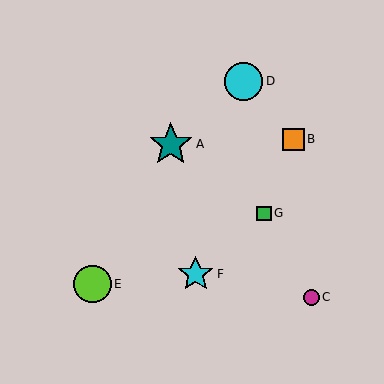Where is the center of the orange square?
The center of the orange square is at (293, 139).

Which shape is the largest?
The teal star (labeled A) is the largest.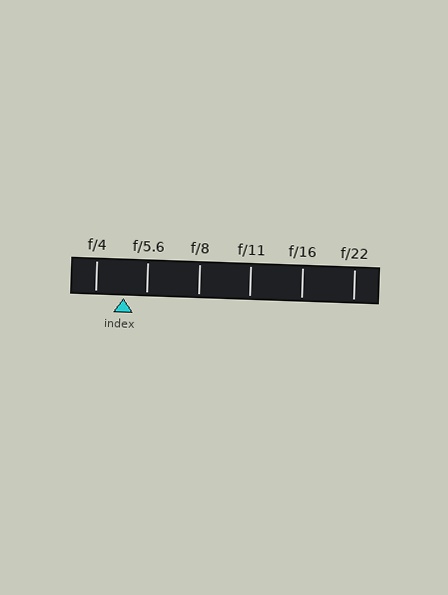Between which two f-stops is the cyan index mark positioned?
The index mark is between f/4 and f/5.6.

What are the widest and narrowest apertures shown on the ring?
The widest aperture shown is f/4 and the narrowest is f/22.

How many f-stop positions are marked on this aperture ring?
There are 6 f-stop positions marked.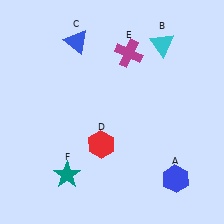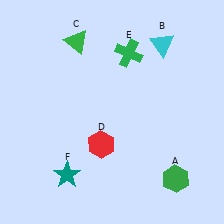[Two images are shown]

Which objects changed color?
A changed from blue to green. C changed from blue to green. E changed from magenta to green.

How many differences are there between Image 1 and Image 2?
There are 3 differences between the two images.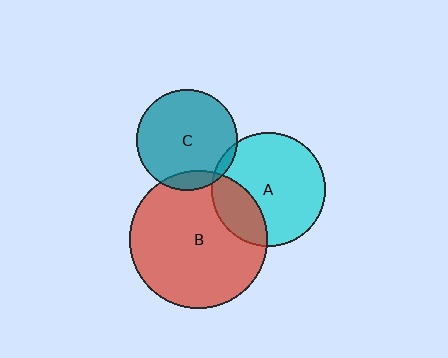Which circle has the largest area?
Circle B (red).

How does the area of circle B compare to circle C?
Approximately 1.8 times.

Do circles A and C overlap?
Yes.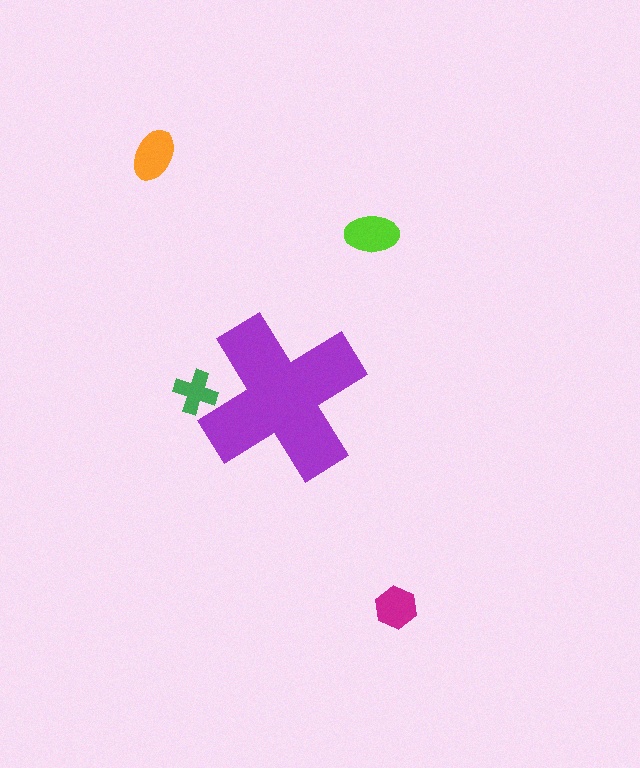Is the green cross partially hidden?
Yes, the green cross is partially hidden behind the purple cross.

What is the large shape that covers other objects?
A purple cross.